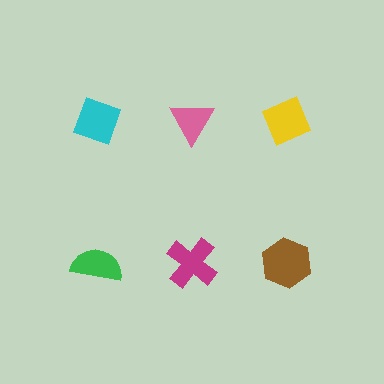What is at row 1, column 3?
A yellow diamond.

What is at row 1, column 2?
A pink triangle.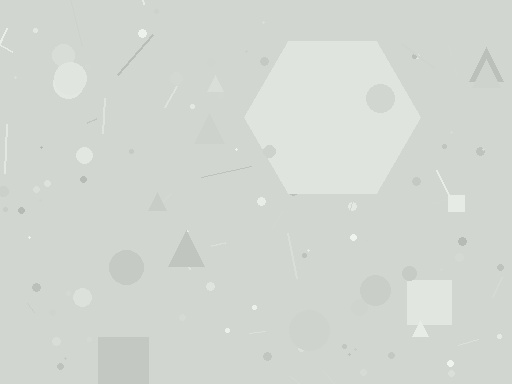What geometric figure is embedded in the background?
A hexagon is embedded in the background.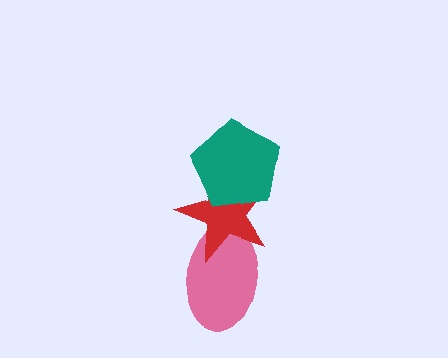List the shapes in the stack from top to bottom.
From top to bottom: the teal pentagon, the red star, the pink ellipse.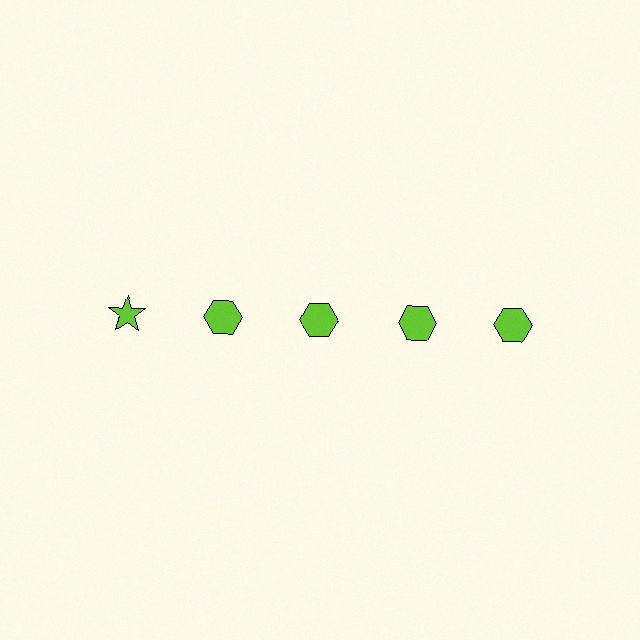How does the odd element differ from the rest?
It has a different shape: star instead of hexagon.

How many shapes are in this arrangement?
There are 5 shapes arranged in a grid pattern.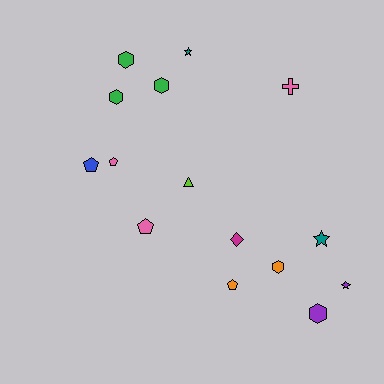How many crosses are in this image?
There is 1 cross.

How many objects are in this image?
There are 15 objects.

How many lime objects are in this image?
There is 1 lime object.